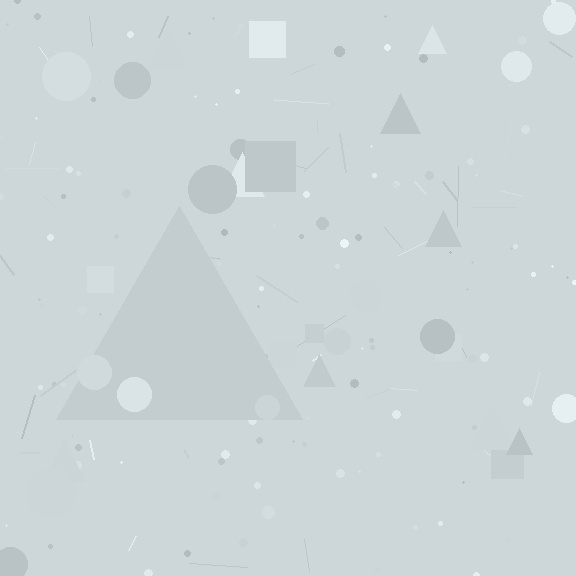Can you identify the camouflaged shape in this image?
The camouflaged shape is a triangle.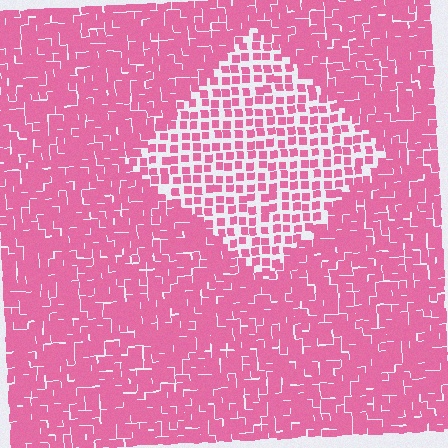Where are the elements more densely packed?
The elements are more densely packed outside the diamond boundary.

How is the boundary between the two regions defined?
The boundary is defined by a change in element density (approximately 2.0x ratio). All elements are the same color, size, and shape.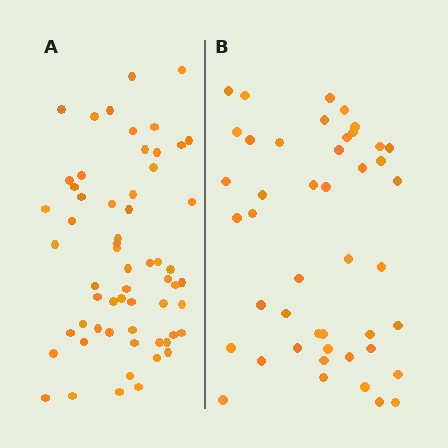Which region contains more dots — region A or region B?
Region A (the left region) has more dots.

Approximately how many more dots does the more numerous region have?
Region A has approximately 15 more dots than region B.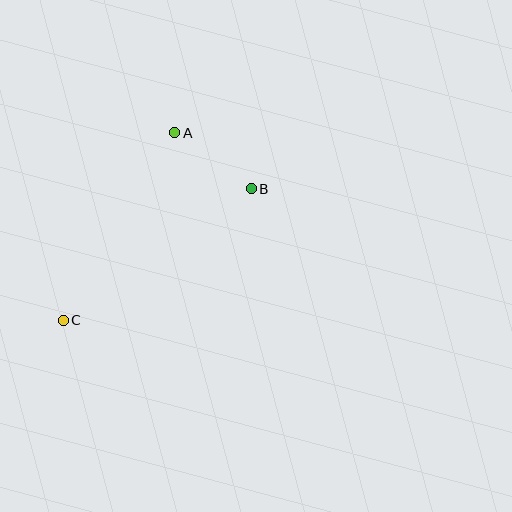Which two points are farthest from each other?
Points B and C are farthest from each other.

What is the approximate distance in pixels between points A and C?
The distance between A and C is approximately 218 pixels.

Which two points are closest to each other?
Points A and B are closest to each other.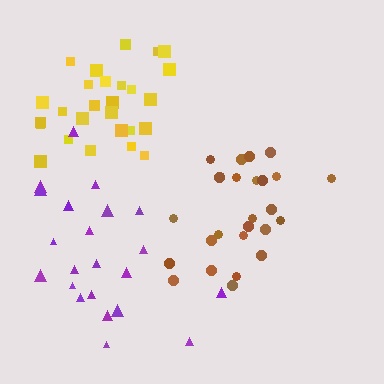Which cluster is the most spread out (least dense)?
Purple.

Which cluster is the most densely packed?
Yellow.